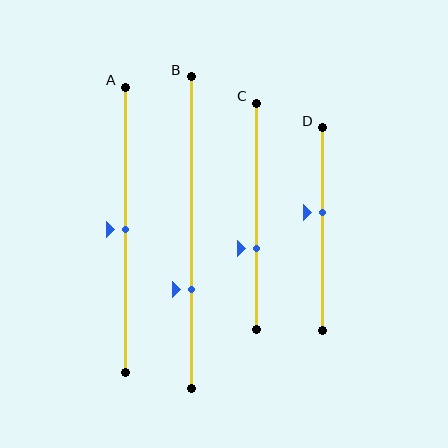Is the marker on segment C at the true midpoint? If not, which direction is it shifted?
No, the marker on segment C is shifted downward by about 14% of the segment length.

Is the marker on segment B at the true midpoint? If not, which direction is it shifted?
No, the marker on segment B is shifted downward by about 18% of the segment length.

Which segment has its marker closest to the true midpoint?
Segment A has its marker closest to the true midpoint.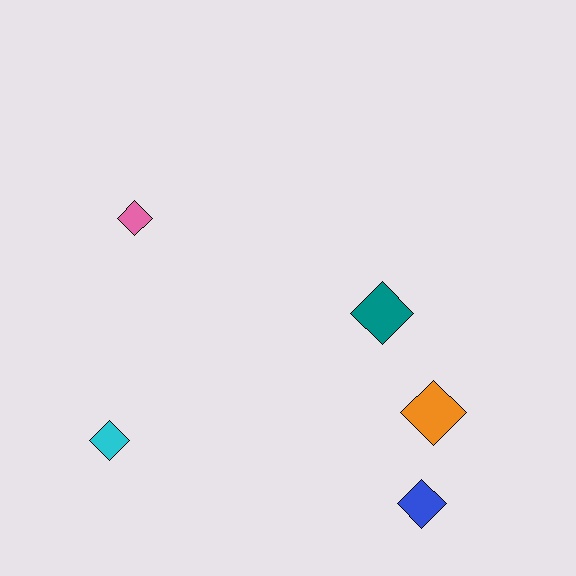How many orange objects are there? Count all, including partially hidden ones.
There is 1 orange object.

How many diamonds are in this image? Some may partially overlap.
There are 5 diamonds.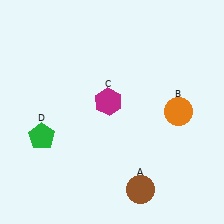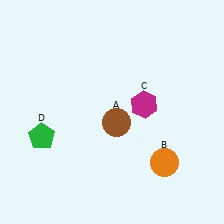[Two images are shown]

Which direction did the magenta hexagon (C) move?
The magenta hexagon (C) moved right.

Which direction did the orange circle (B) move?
The orange circle (B) moved down.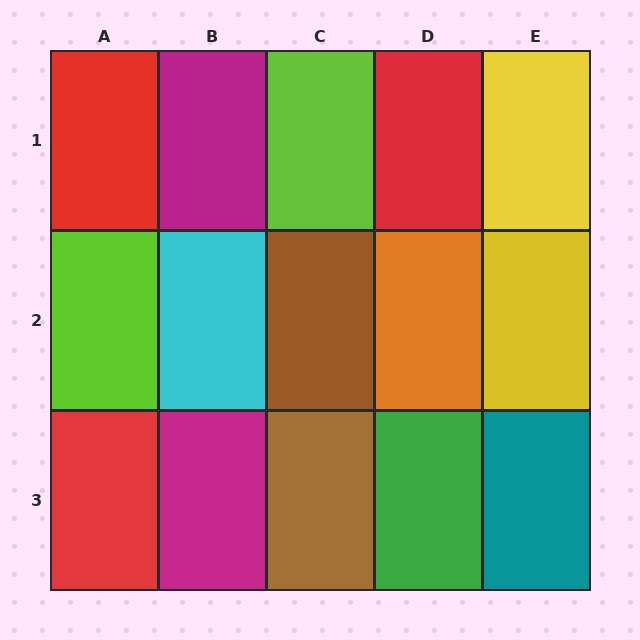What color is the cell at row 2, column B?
Cyan.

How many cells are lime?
2 cells are lime.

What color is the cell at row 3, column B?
Magenta.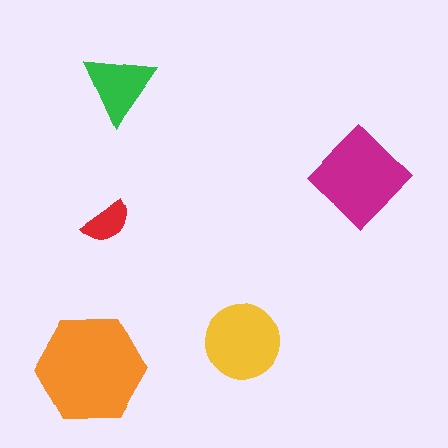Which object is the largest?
The orange hexagon.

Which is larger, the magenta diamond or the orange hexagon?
The orange hexagon.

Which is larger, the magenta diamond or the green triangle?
The magenta diamond.